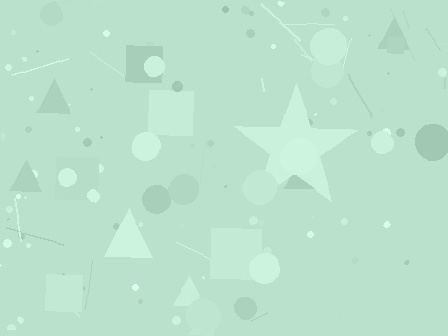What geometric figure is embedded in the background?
A star is embedded in the background.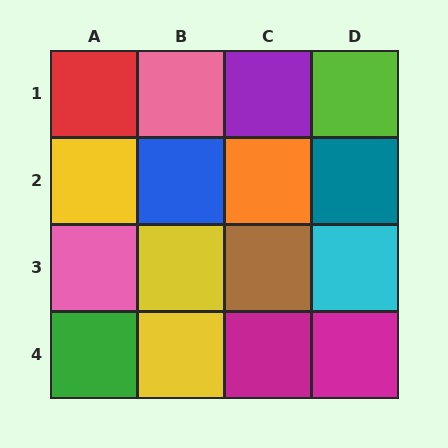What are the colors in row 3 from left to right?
Pink, yellow, brown, cyan.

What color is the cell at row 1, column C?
Purple.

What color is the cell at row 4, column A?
Green.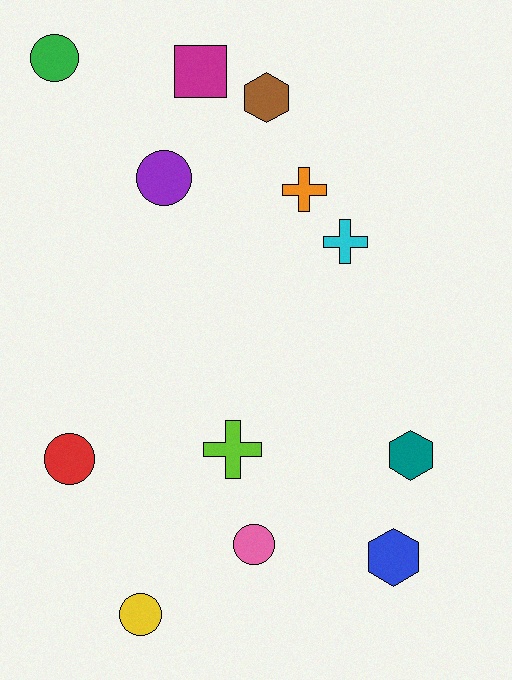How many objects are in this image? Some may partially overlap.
There are 12 objects.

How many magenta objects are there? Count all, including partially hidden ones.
There is 1 magenta object.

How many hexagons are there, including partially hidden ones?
There are 3 hexagons.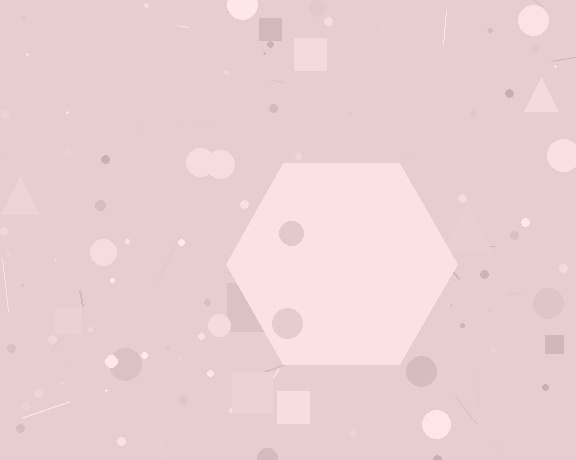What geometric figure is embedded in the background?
A hexagon is embedded in the background.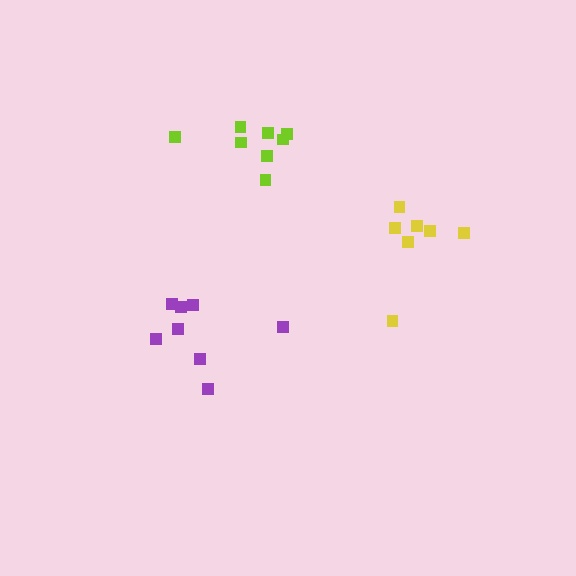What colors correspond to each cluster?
The clusters are colored: purple, yellow, lime.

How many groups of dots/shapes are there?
There are 3 groups.